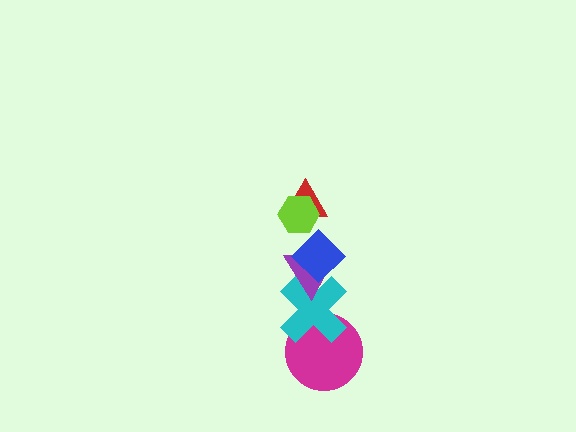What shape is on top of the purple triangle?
The blue diamond is on top of the purple triangle.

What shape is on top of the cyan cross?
The purple triangle is on top of the cyan cross.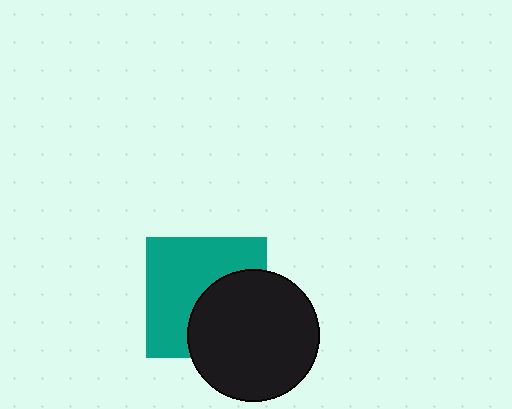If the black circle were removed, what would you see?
You would see the complete teal square.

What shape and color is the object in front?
The object in front is a black circle.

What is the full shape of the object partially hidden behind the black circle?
The partially hidden object is a teal square.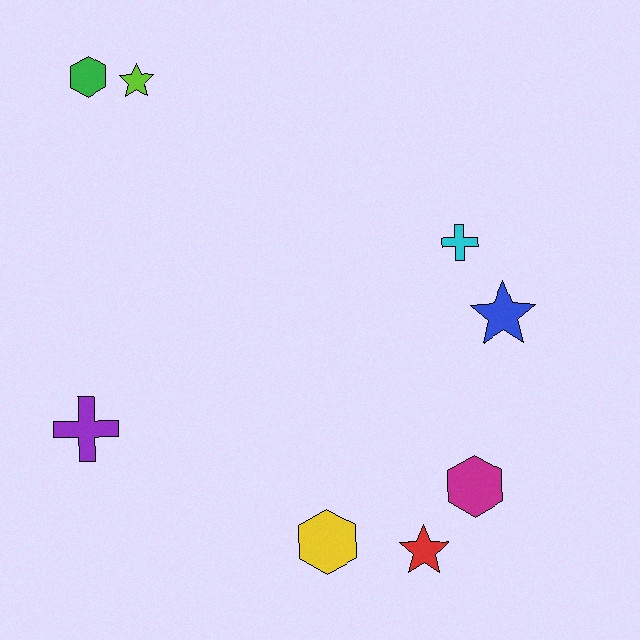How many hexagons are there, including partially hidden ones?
There are 3 hexagons.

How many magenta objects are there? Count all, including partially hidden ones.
There is 1 magenta object.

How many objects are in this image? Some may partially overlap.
There are 8 objects.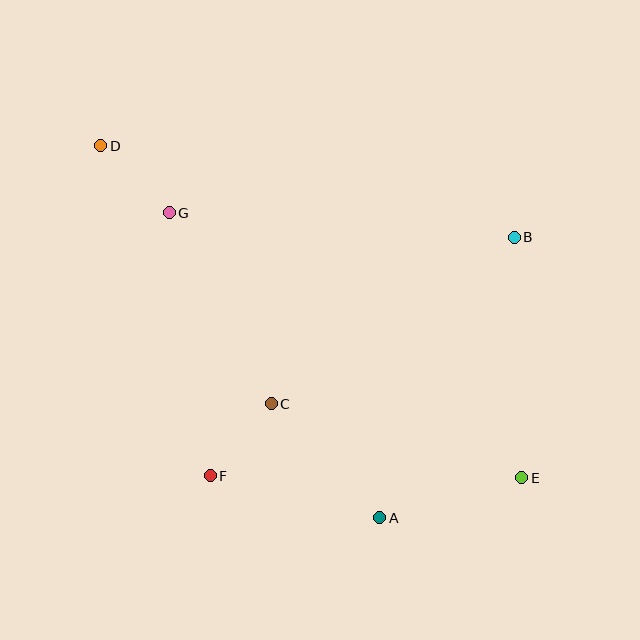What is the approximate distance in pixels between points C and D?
The distance between C and D is approximately 309 pixels.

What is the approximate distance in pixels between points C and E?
The distance between C and E is approximately 261 pixels.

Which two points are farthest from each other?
Points D and E are farthest from each other.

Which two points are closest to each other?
Points C and F are closest to each other.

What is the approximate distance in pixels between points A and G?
The distance between A and G is approximately 371 pixels.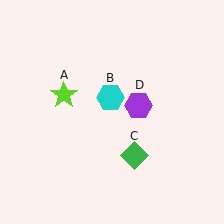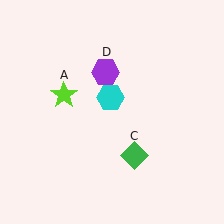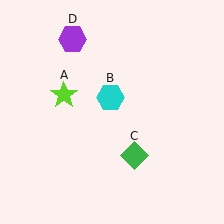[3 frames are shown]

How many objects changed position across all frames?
1 object changed position: purple hexagon (object D).